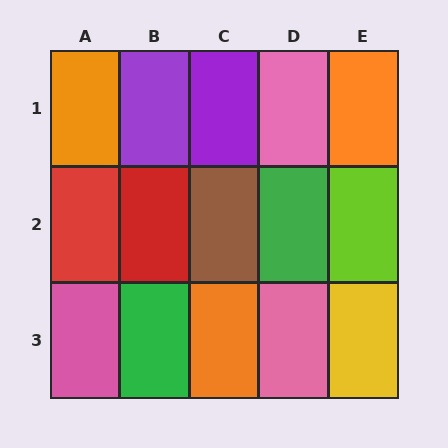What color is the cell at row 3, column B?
Green.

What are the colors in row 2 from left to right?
Red, red, brown, green, lime.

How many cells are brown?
1 cell is brown.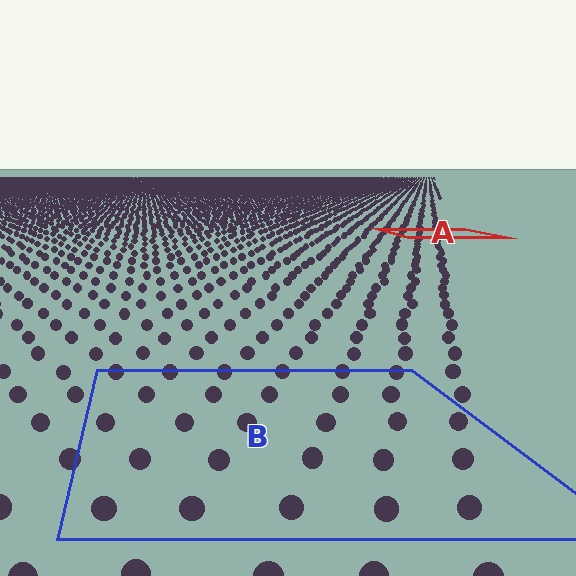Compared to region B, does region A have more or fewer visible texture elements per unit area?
Region A has more texture elements per unit area — they are packed more densely because it is farther away.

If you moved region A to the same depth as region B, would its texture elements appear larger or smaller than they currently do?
They would appear larger. At a closer depth, the same texture elements are projected at a bigger on-screen size.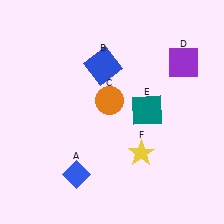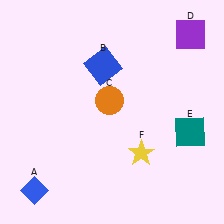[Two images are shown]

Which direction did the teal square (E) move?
The teal square (E) moved right.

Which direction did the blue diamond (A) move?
The blue diamond (A) moved left.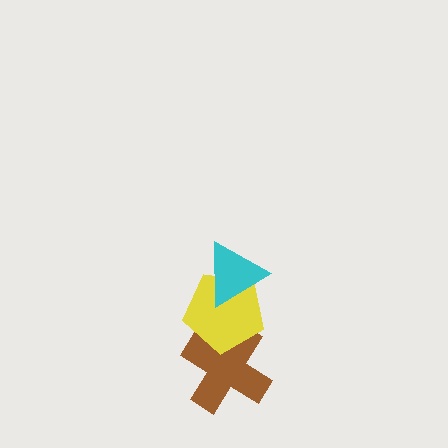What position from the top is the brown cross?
The brown cross is 3rd from the top.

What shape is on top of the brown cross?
The yellow pentagon is on top of the brown cross.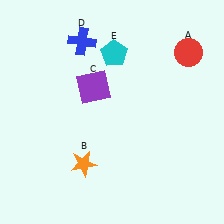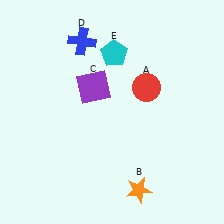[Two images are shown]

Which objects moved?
The objects that moved are: the red circle (A), the orange star (B).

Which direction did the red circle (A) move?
The red circle (A) moved left.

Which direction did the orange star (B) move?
The orange star (B) moved right.